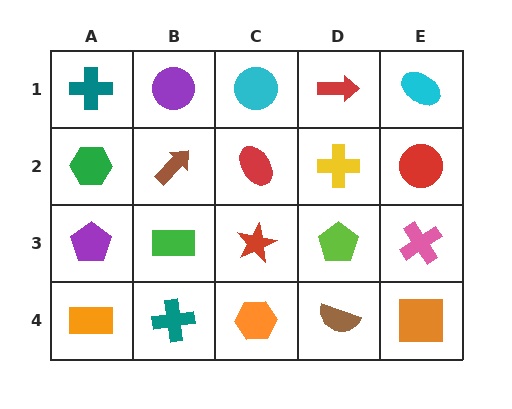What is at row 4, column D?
A brown semicircle.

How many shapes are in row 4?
5 shapes.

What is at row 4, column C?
An orange hexagon.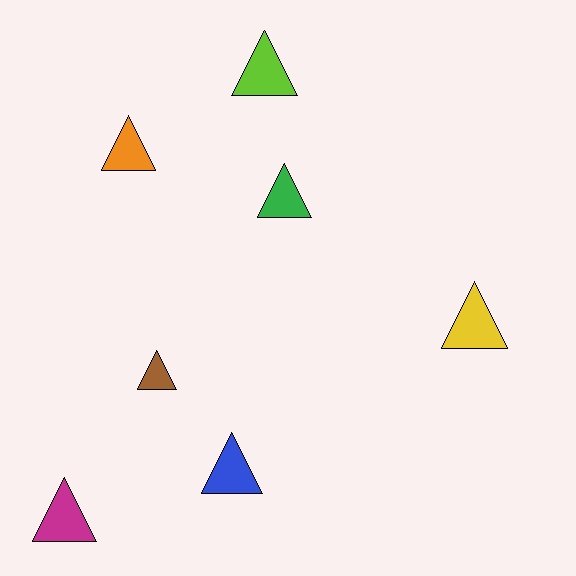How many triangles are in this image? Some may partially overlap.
There are 7 triangles.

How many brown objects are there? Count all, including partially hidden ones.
There is 1 brown object.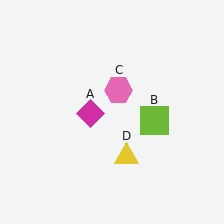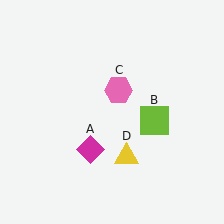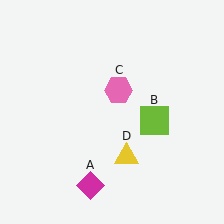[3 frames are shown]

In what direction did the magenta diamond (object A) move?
The magenta diamond (object A) moved down.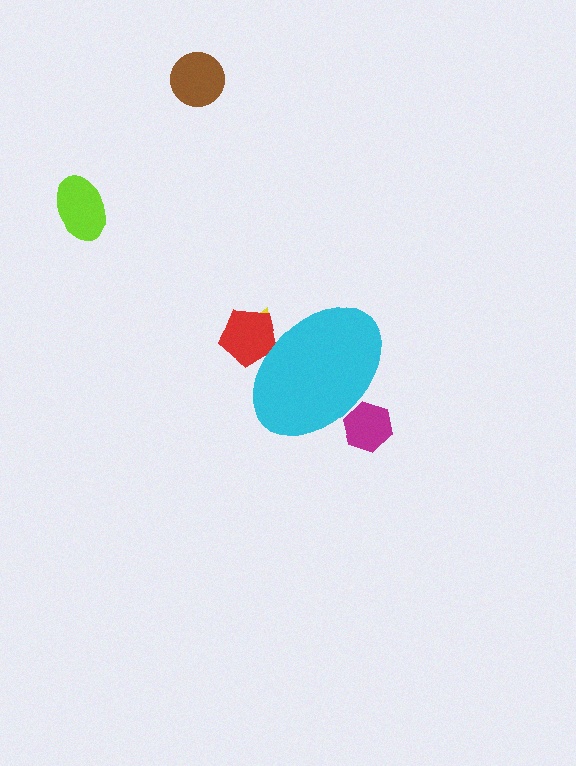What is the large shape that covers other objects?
A cyan ellipse.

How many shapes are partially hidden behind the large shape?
3 shapes are partially hidden.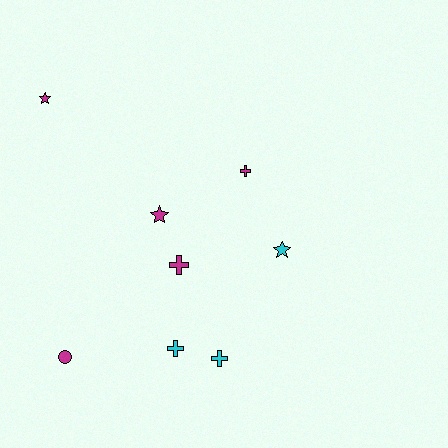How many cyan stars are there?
There is 1 cyan star.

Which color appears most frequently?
Magenta, with 5 objects.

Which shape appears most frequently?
Cross, with 4 objects.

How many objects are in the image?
There are 8 objects.